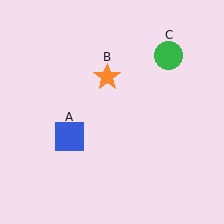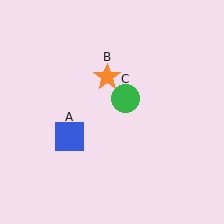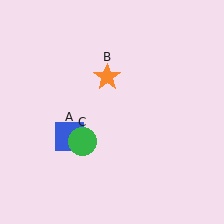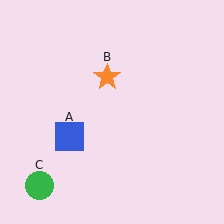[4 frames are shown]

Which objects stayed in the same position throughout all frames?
Blue square (object A) and orange star (object B) remained stationary.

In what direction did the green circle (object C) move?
The green circle (object C) moved down and to the left.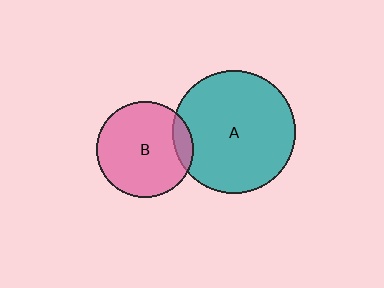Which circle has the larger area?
Circle A (teal).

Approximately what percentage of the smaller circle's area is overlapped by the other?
Approximately 10%.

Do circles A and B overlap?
Yes.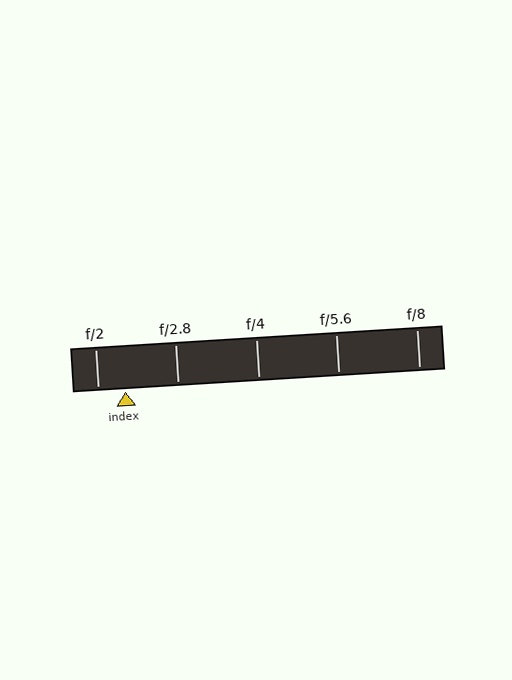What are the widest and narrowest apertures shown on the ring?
The widest aperture shown is f/2 and the narrowest is f/8.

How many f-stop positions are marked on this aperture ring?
There are 5 f-stop positions marked.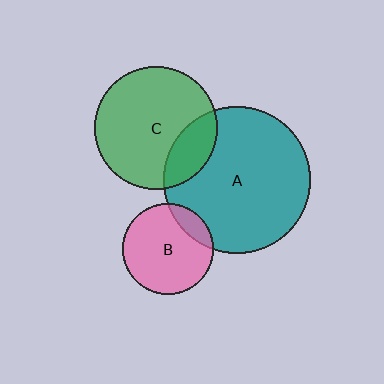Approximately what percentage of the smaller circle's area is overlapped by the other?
Approximately 20%.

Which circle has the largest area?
Circle A (teal).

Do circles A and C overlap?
Yes.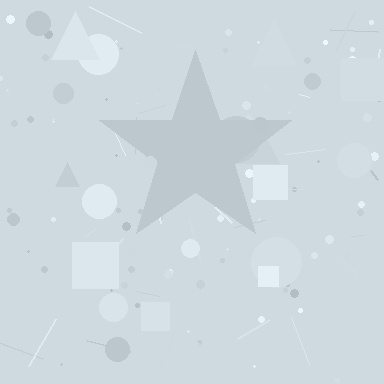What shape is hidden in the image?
A star is hidden in the image.